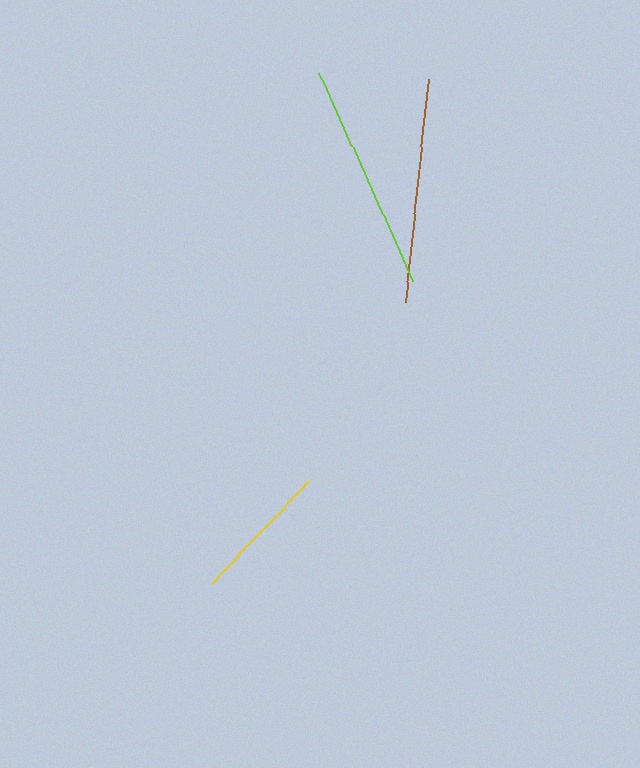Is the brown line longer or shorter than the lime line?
The lime line is longer than the brown line.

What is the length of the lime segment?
The lime segment is approximately 228 pixels long.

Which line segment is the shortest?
The yellow line is the shortest at approximately 141 pixels.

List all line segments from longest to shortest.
From longest to shortest: lime, brown, yellow.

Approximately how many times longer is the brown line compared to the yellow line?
The brown line is approximately 1.6 times the length of the yellow line.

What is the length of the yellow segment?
The yellow segment is approximately 141 pixels long.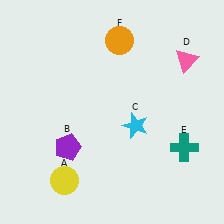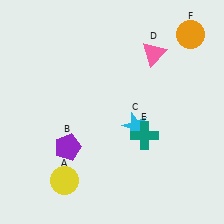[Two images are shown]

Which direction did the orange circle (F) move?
The orange circle (F) moved right.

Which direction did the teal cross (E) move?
The teal cross (E) moved left.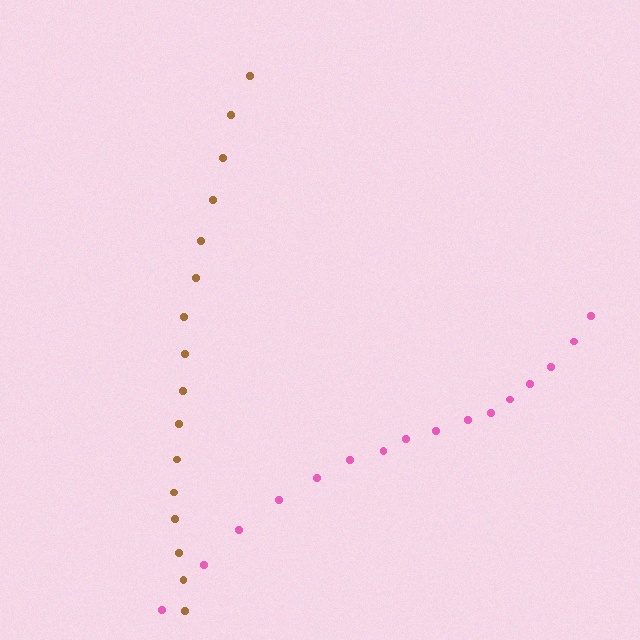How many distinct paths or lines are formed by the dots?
There are 2 distinct paths.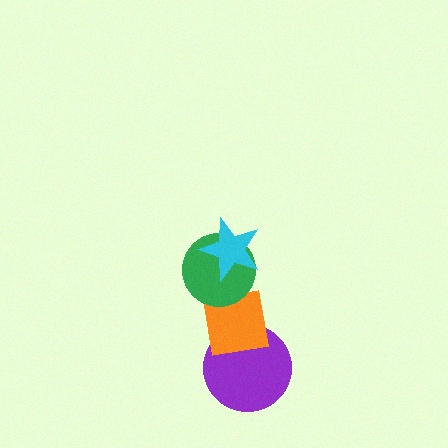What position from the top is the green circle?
The green circle is 2nd from the top.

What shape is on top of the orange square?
The green circle is on top of the orange square.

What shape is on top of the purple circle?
The orange square is on top of the purple circle.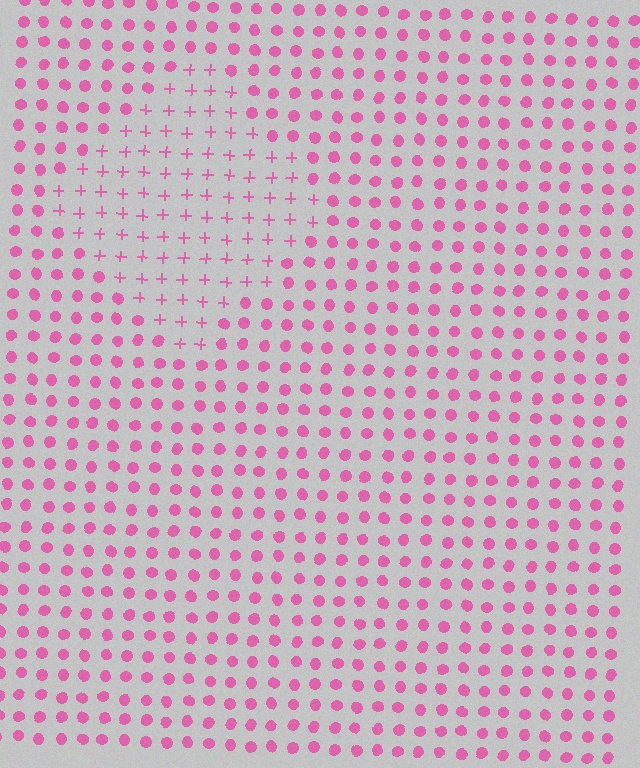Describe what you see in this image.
The image is filled with small pink elements arranged in a uniform grid. A diamond-shaped region contains plus signs, while the surrounding area contains circles. The boundary is defined purely by the change in element shape.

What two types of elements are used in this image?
The image uses plus signs inside the diamond region and circles outside it.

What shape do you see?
I see a diamond.